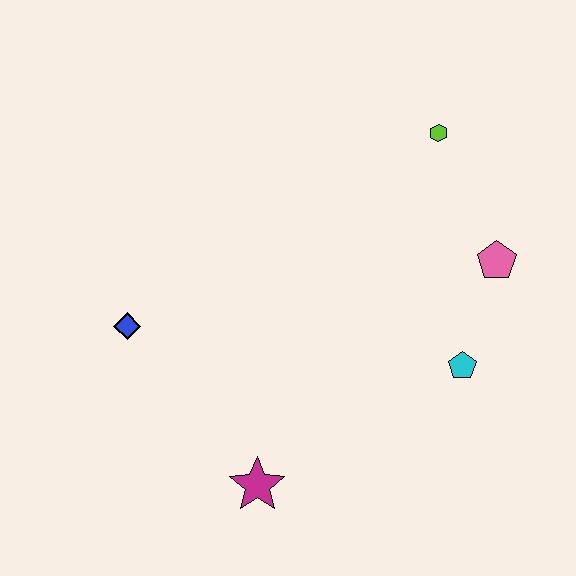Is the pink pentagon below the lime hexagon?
Yes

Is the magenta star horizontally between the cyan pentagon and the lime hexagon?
No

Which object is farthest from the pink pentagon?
The blue diamond is farthest from the pink pentagon.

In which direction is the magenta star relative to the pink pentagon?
The magenta star is to the left of the pink pentagon.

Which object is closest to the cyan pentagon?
The pink pentagon is closest to the cyan pentagon.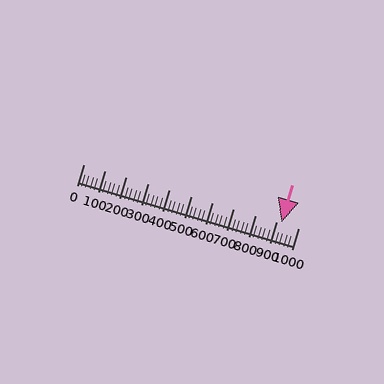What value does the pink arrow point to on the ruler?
The pink arrow points to approximately 920.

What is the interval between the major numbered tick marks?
The major tick marks are spaced 100 units apart.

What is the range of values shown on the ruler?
The ruler shows values from 0 to 1000.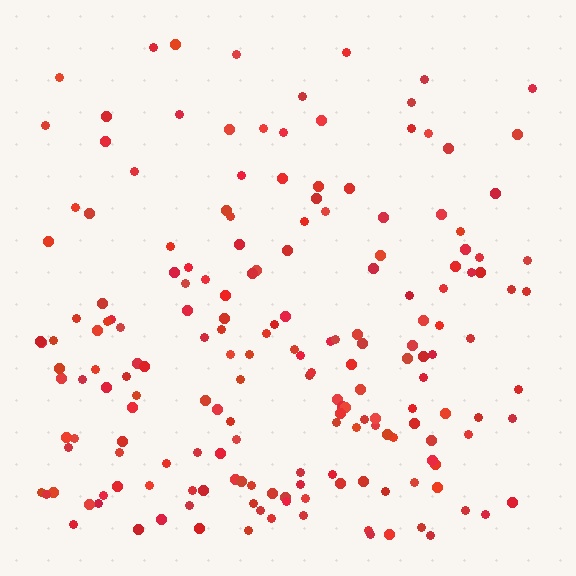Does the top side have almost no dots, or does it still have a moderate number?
Still a moderate number, just noticeably fewer than the bottom.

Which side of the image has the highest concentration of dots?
The bottom.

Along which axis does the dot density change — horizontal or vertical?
Vertical.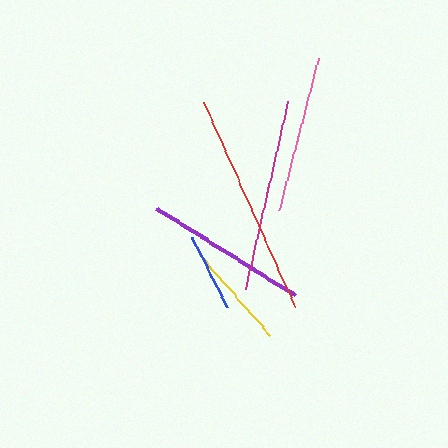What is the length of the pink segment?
The pink segment is approximately 157 pixels long.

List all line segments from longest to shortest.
From longest to shortest: red, magenta, purple, pink, yellow, blue.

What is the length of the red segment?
The red segment is approximately 224 pixels long.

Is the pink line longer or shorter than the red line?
The red line is longer than the pink line.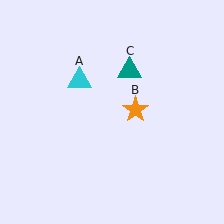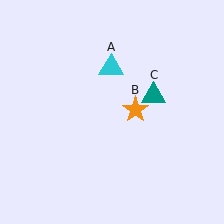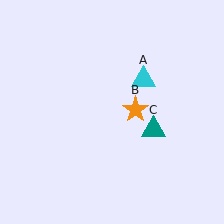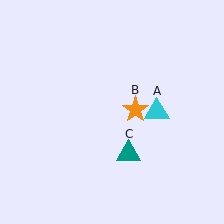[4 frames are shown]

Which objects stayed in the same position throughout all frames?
Orange star (object B) remained stationary.